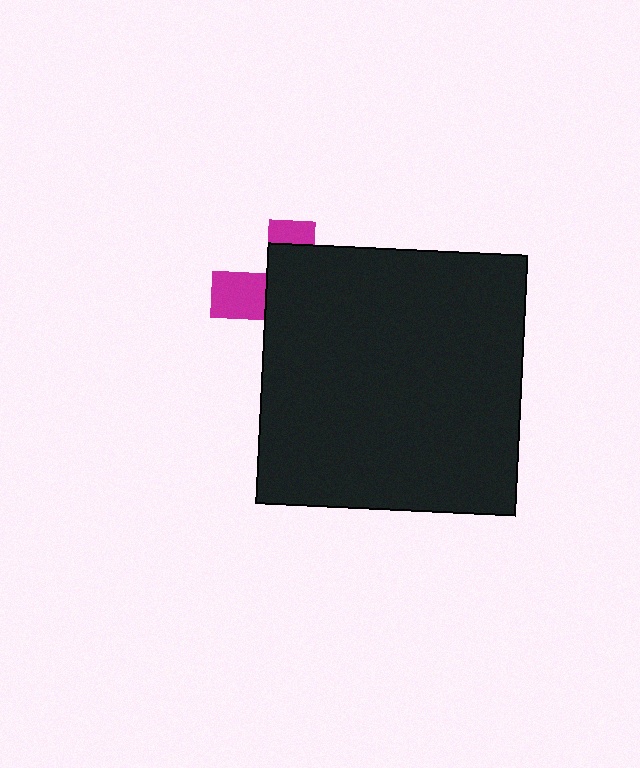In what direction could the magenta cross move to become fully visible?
The magenta cross could move left. That would shift it out from behind the black square entirely.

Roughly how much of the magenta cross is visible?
A small part of it is visible (roughly 30%).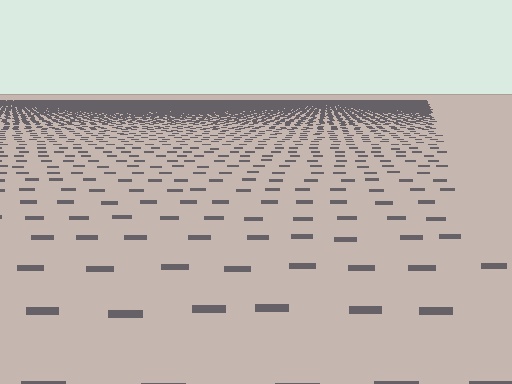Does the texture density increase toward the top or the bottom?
Density increases toward the top.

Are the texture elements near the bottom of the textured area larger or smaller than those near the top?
Larger. Near the bottom, elements are closer to the viewer and appear at a bigger on-screen size.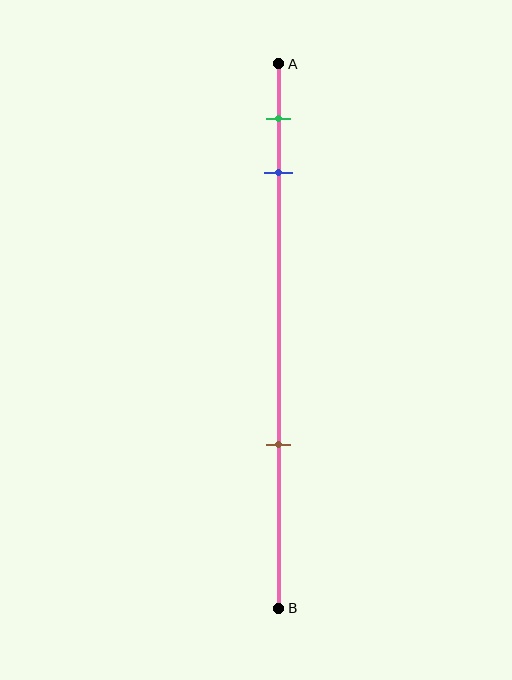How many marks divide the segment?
There are 3 marks dividing the segment.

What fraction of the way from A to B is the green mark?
The green mark is approximately 10% (0.1) of the way from A to B.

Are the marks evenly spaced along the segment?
No, the marks are not evenly spaced.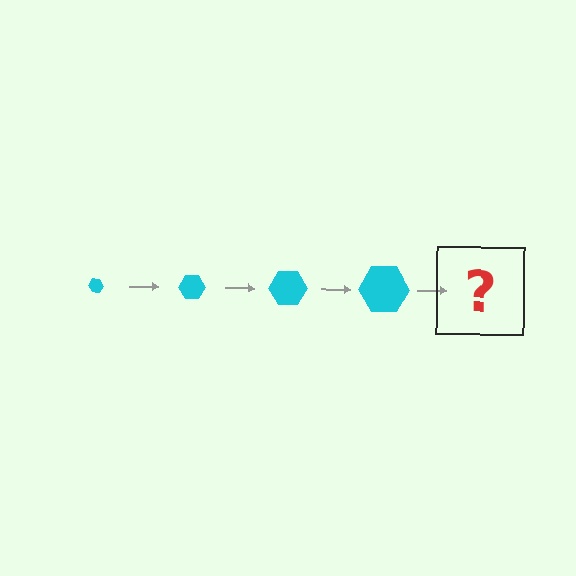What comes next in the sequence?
The next element should be a cyan hexagon, larger than the previous one.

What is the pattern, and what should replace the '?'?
The pattern is that the hexagon gets progressively larger each step. The '?' should be a cyan hexagon, larger than the previous one.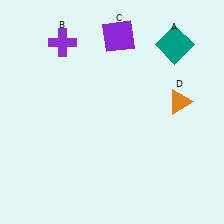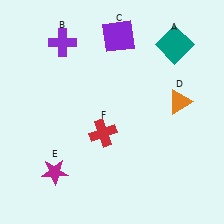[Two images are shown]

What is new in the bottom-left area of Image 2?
A magenta star (E) was added in the bottom-left area of Image 2.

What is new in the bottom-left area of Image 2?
A red cross (F) was added in the bottom-left area of Image 2.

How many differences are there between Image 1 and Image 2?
There are 2 differences between the two images.